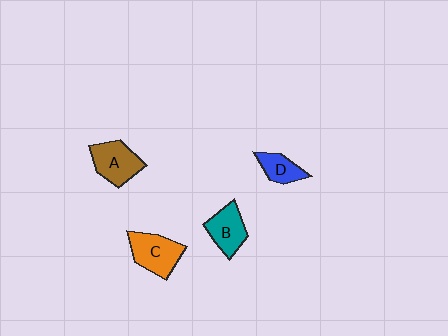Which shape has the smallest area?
Shape D (blue).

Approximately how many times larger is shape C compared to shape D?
Approximately 1.6 times.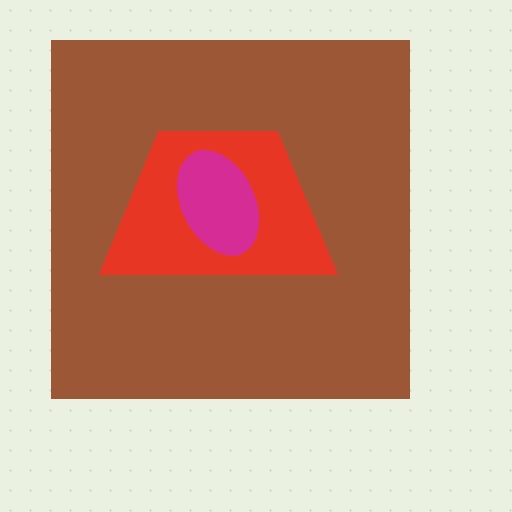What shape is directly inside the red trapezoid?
The magenta ellipse.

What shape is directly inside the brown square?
The red trapezoid.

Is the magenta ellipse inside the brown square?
Yes.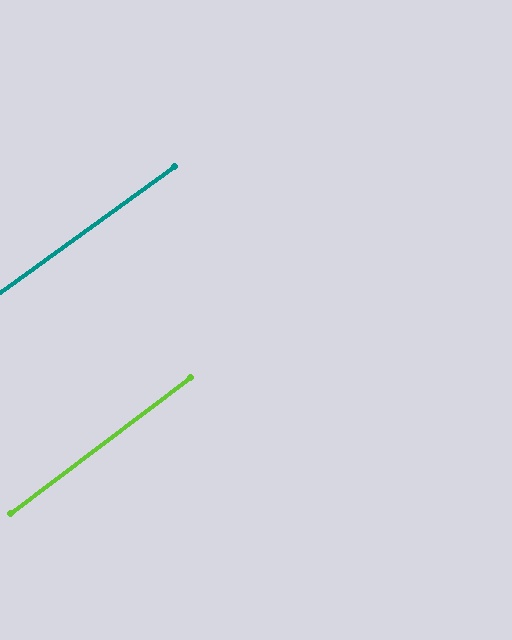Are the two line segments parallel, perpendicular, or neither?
Parallel — their directions differ by only 1.3°.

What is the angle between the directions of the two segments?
Approximately 1 degree.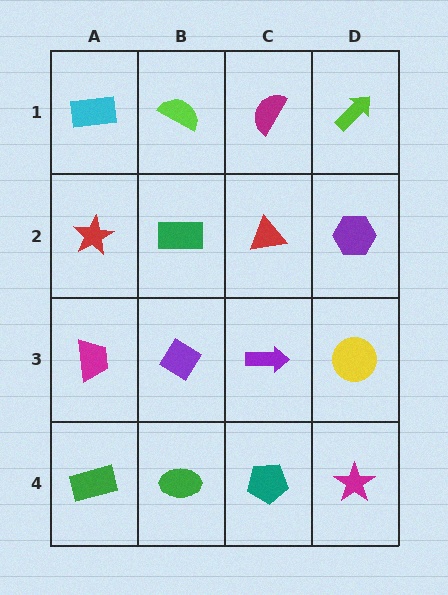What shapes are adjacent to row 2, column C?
A magenta semicircle (row 1, column C), a purple arrow (row 3, column C), a green rectangle (row 2, column B), a purple hexagon (row 2, column D).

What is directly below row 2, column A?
A magenta trapezoid.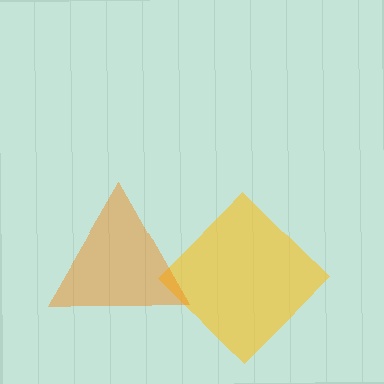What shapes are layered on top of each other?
The layered shapes are: a yellow diamond, an orange triangle.